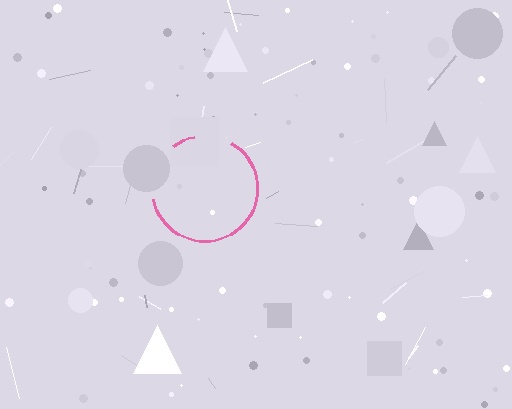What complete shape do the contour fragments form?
The contour fragments form a circle.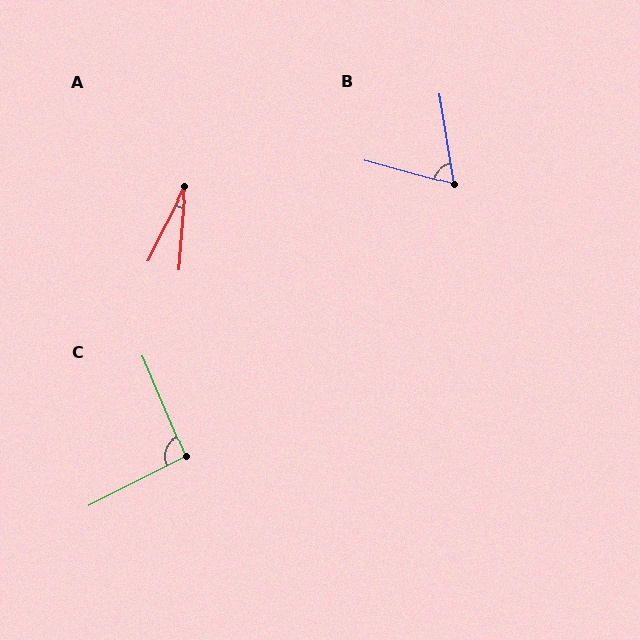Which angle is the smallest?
A, at approximately 22 degrees.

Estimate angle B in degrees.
Approximately 66 degrees.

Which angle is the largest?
C, at approximately 94 degrees.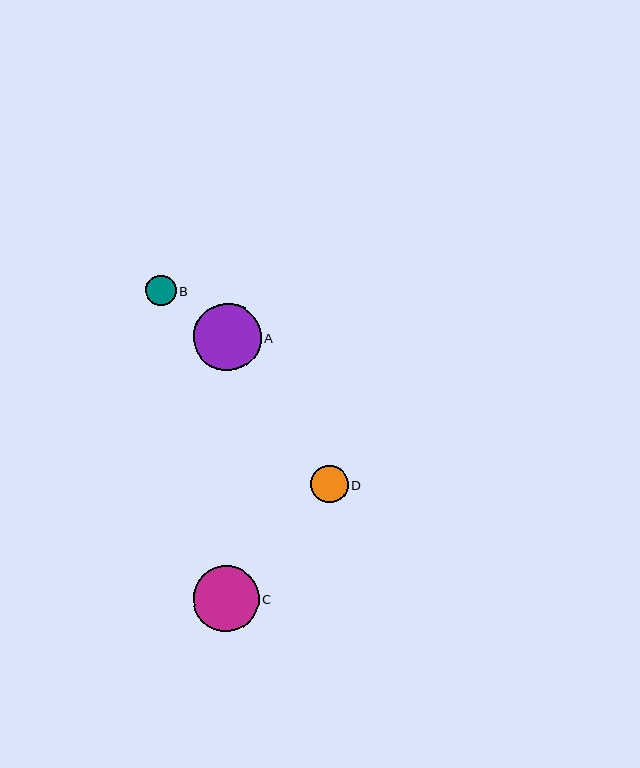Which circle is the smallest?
Circle B is the smallest with a size of approximately 31 pixels.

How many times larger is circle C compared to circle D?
Circle C is approximately 1.8 times the size of circle D.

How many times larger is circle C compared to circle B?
Circle C is approximately 2.2 times the size of circle B.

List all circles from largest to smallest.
From largest to smallest: A, C, D, B.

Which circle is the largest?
Circle A is the largest with a size of approximately 68 pixels.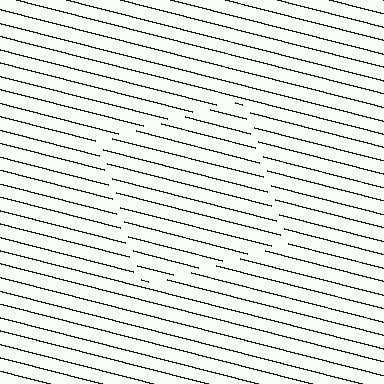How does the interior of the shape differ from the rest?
The interior of the shape contains the same grating, shifted by half a period — the contour is defined by the phase discontinuity where line-ends from the inner and outer gratings abut.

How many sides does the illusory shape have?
4 sides — the line-ends trace a square.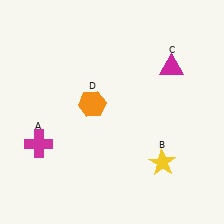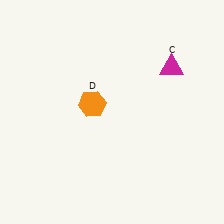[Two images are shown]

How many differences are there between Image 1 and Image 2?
There are 2 differences between the two images.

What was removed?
The yellow star (B), the magenta cross (A) were removed in Image 2.